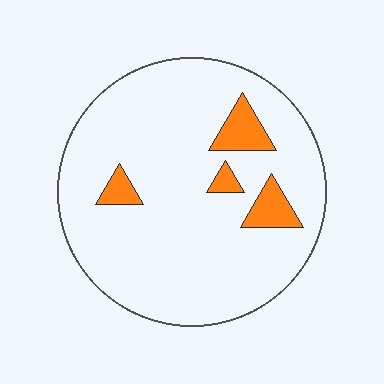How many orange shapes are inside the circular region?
4.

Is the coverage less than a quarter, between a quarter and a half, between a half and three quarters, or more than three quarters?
Less than a quarter.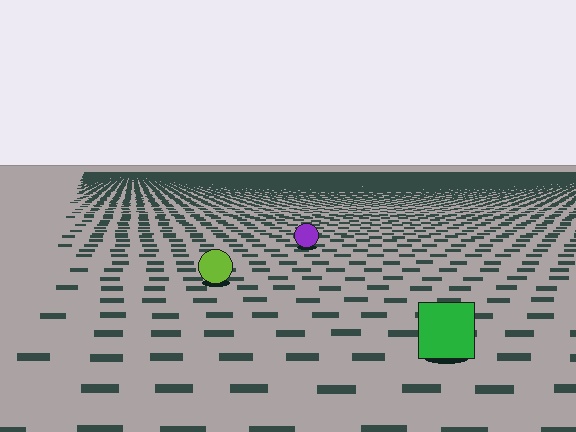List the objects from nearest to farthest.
From nearest to farthest: the green square, the lime circle, the purple circle.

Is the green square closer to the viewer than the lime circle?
Yes. The green square is closer — you can tell from the texture gradient: the ground texture is coarser near it.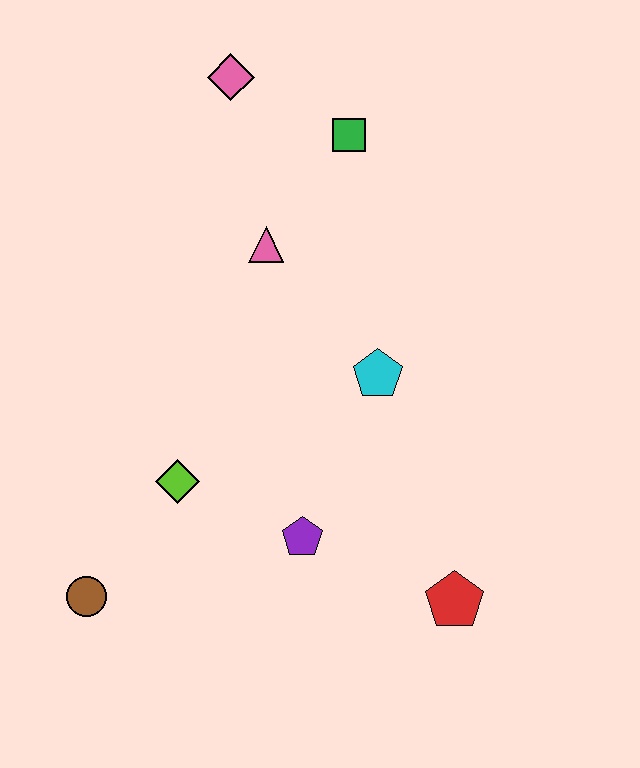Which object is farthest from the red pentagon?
The pink diamond is farthest from the red pentagon.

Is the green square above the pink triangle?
Yes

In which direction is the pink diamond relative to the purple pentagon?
The pink diamond is above the purple pentagon.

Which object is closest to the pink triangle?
The green square is closest to the pink triangle.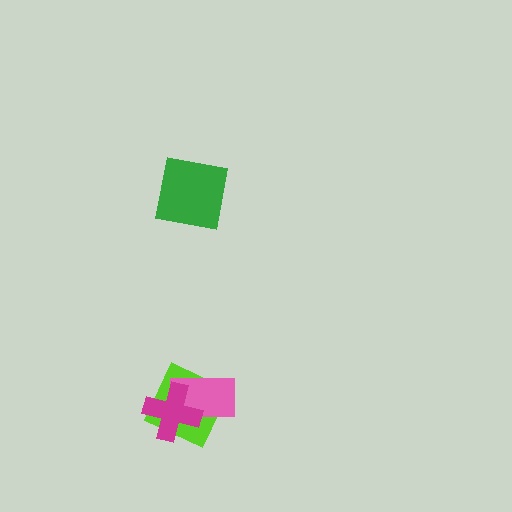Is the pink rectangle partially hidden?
Yes, it is partially covered by another shape.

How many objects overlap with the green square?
0 objects overlap with the green square.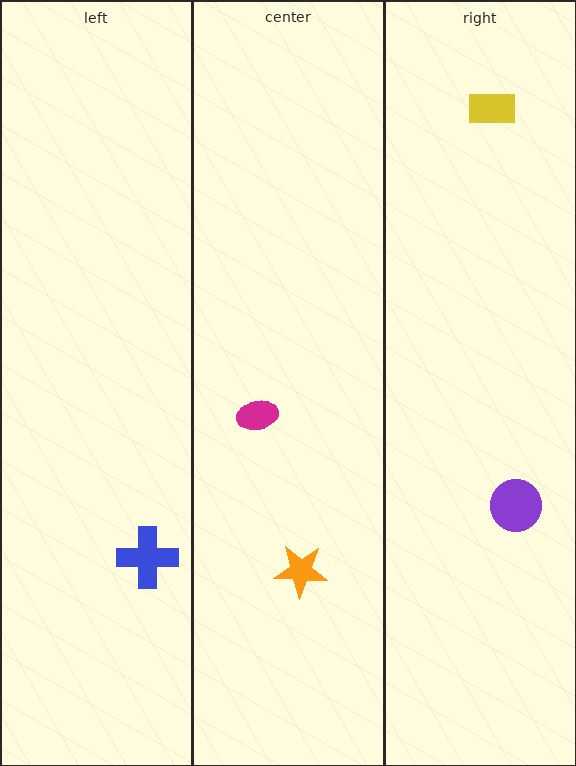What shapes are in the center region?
The orange star, the magenta ellipse.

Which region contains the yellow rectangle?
The right region.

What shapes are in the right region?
The yellow rectangle, the purple circle.